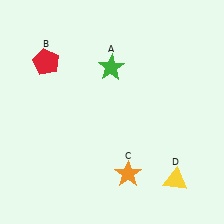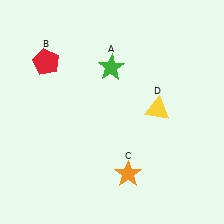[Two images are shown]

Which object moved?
The yellow triangle (D) moved up.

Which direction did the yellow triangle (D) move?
The yellow triangle (D) moved up.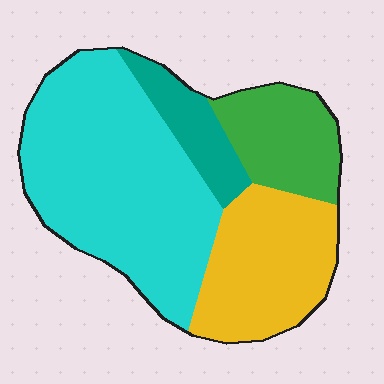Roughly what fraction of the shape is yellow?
Yellow takes up between a sixth and a third of the shape.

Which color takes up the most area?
Cyan, at roughly 50%.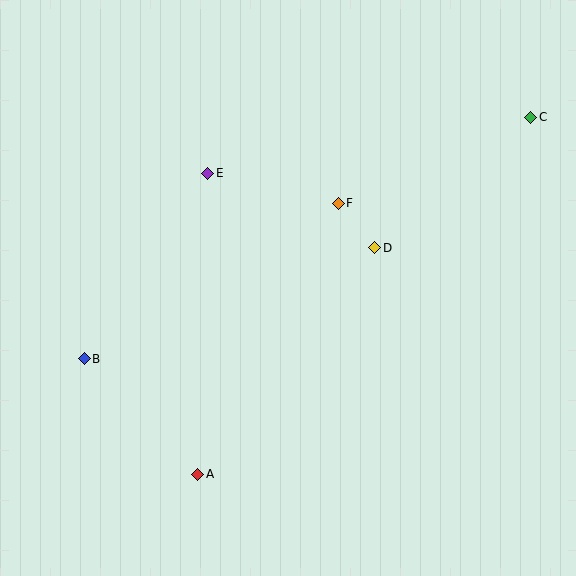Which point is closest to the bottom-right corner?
Point D is closest to the bottom-right corner.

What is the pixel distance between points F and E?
The distance between F and E is 134 pixels.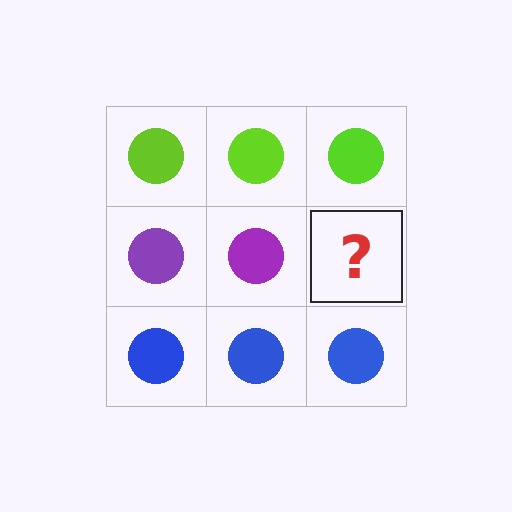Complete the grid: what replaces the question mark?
The question mark should be replaced with a purple circle.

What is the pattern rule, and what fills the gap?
The rule is that each row has a consistent color. The gap should be filled with a purple circle.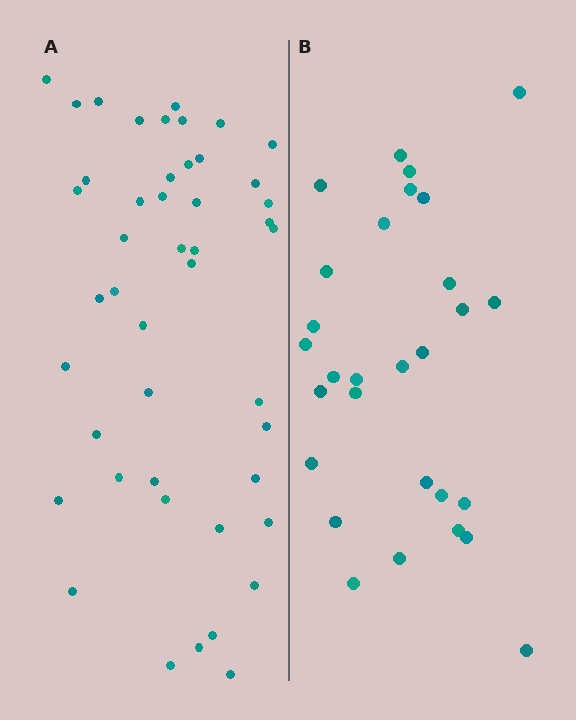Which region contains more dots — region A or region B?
Region A (the left region) has more dots.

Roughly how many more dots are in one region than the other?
Region A has approximately 15 more dots than region B.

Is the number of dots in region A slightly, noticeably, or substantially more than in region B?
Region A has substantially more. The ratio is roughly 1.6 to 1.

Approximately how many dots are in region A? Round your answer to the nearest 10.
About 50 dots. (The exact count is 46, which rounds to 50.)